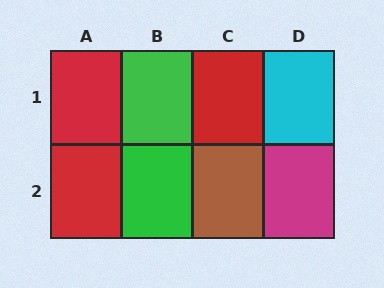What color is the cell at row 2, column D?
Magenta.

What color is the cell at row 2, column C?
Brown.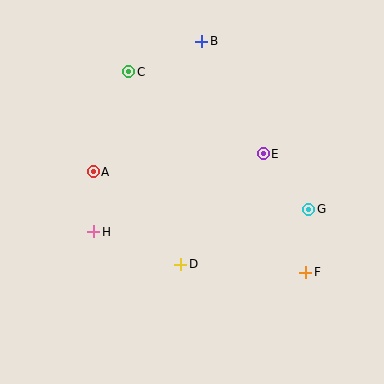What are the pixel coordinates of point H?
Point H is at (94, 232).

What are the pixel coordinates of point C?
Point C is at (129, 72).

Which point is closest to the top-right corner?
Point B is closest to the top-right corner.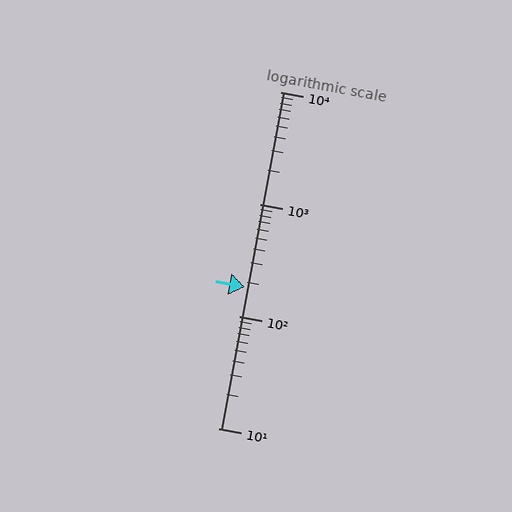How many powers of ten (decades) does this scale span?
The scale spans 3 decades, from 10 to 10000.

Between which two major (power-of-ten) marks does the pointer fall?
The pointer is between 100 and 1000.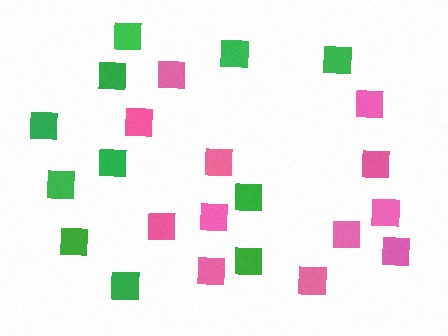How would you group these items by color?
There are 2 groups: one group of green squares (11) and one group of pink squares (12).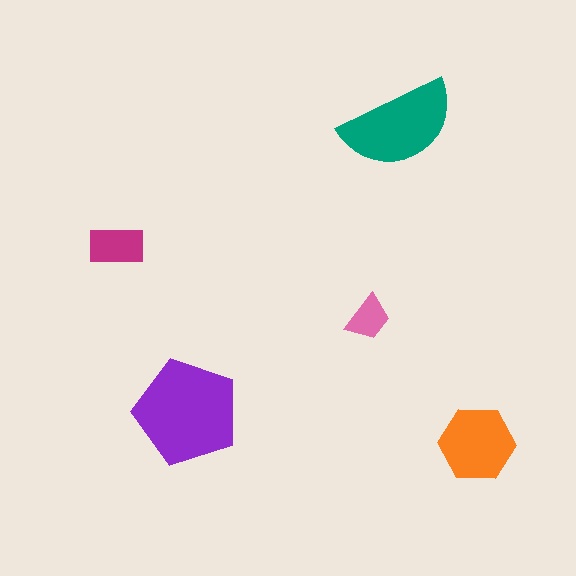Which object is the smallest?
The pink trapezoid.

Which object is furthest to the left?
The magenta rectangle is leftmost.